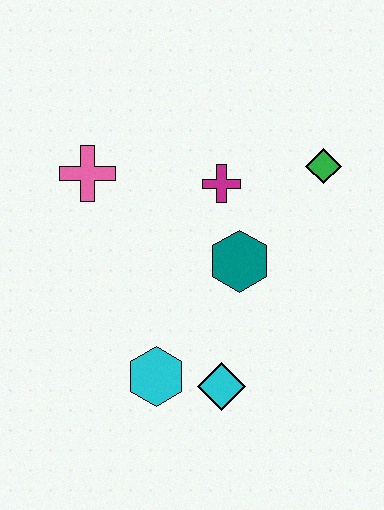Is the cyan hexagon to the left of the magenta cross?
Yes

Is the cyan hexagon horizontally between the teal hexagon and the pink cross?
Yes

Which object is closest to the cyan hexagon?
The cyan diamond is closest to the cyan hexagon.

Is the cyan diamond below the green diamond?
Yes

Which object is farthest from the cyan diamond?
The pink cross is farthest from the cyan diamond.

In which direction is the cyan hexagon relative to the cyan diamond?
The cyan hexagon is to the left of the cyan diamond.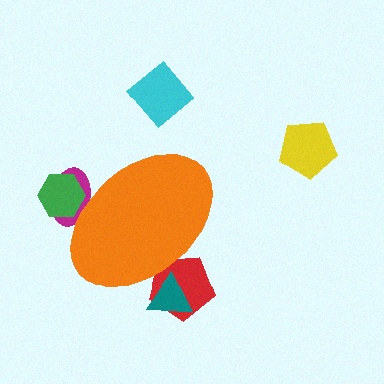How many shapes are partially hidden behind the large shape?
4 shapes are partially hidden.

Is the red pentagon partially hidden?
Yes, the red pentagon is partially hidden behind the orange ellipse.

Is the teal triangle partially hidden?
Yes, the teal triangle is partially hidden behind the orange ellipse.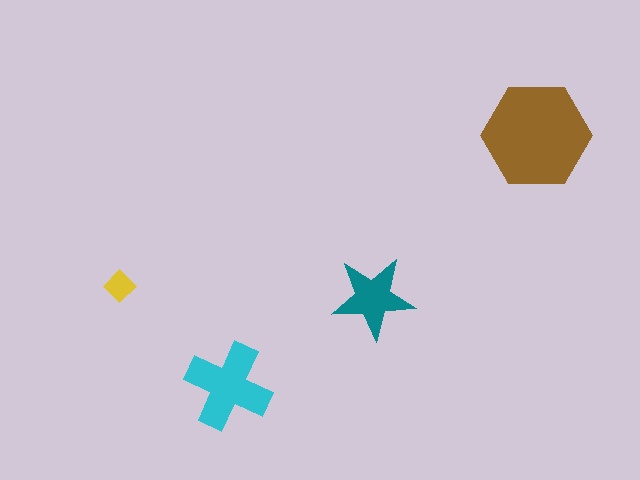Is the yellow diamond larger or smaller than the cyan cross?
Smaller.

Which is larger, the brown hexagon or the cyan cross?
The brown hexagon.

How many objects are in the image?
There are 4 objects in the image.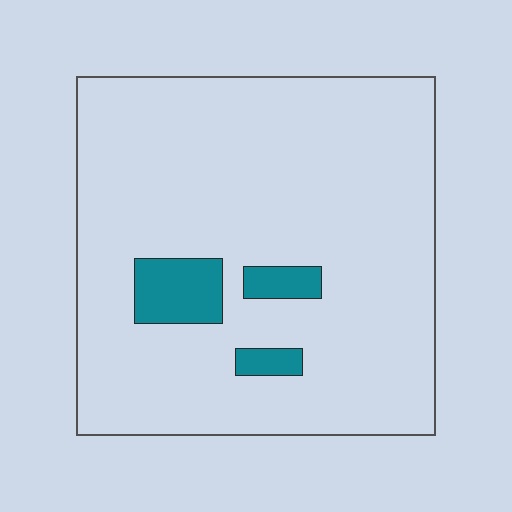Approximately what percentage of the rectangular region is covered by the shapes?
Approximately 10%.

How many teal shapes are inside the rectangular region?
3.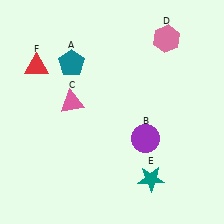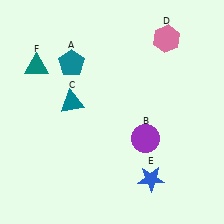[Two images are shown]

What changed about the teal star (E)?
In Image 1, E is teal. In Image 2, it changed to blue.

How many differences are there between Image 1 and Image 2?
There are 3 differences between the two images.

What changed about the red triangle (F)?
In Image 1, F is red. In Image 2, it changed to teal.